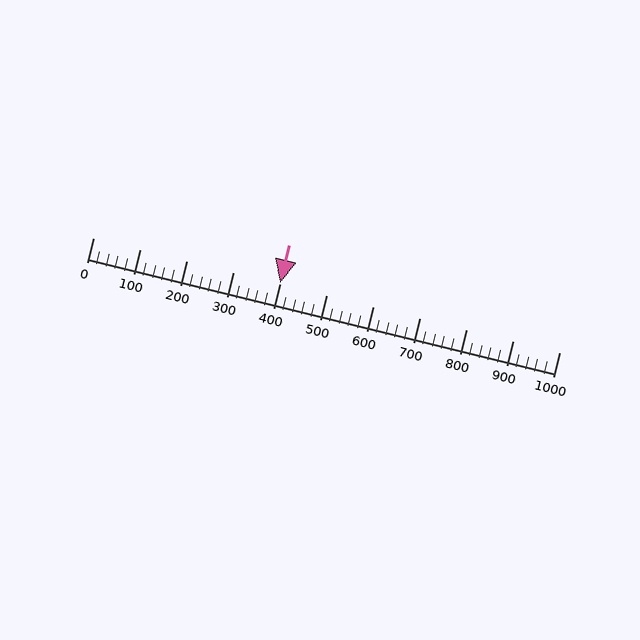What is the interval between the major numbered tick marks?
The major tick marks are spaced 100 units apart.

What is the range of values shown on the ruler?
The ruler shows values from 0 to 1000.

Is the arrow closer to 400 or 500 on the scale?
The arrow is closer to 400.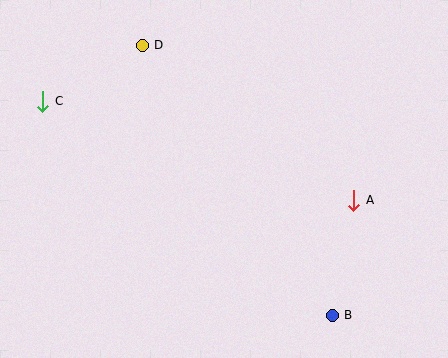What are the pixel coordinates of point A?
Point A is at (354, 200).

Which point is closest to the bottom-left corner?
Point C is closest to the bottom-left corner.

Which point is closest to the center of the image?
Point A at (354, 200) is closest to the center.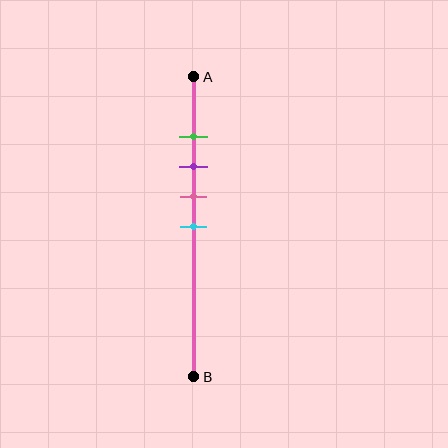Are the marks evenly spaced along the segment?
Yes, the marks are approximately evenly spaced.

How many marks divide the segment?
There are 4 marks dividing the segment.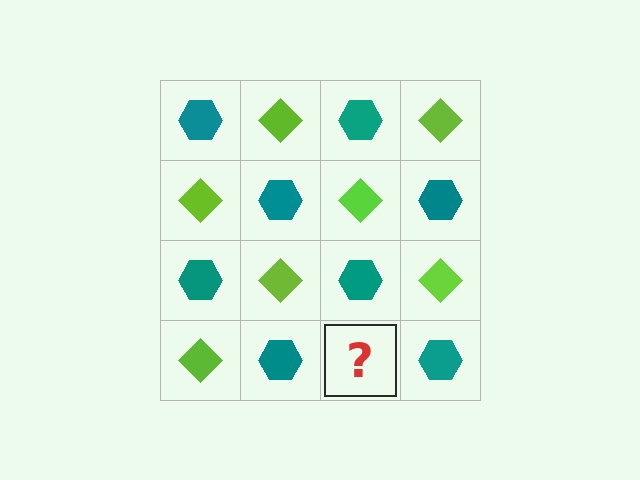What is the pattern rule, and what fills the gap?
The rule is that it alternates teal hexagon and lime diamond in a checkerboard pattern. The gap should be filled with a lime diamond.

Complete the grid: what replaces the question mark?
The question mark should be replaced with a lime diamond.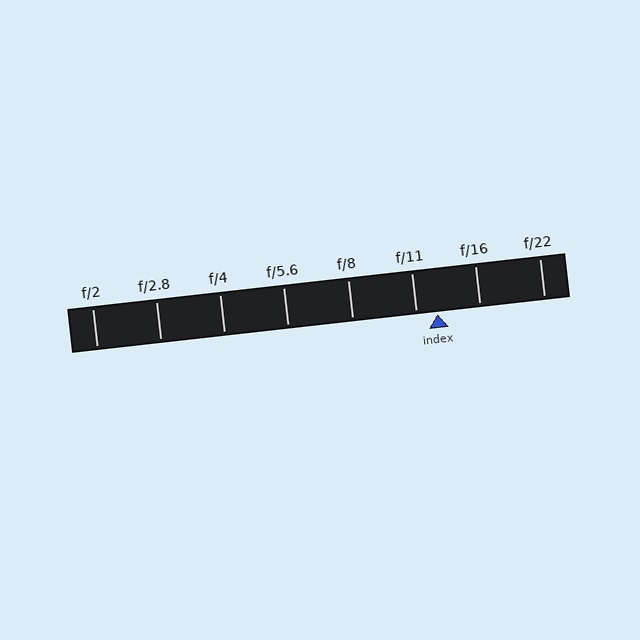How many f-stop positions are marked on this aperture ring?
There are 8 f-stop positions marked.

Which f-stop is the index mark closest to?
The index mark is closest to f/11.